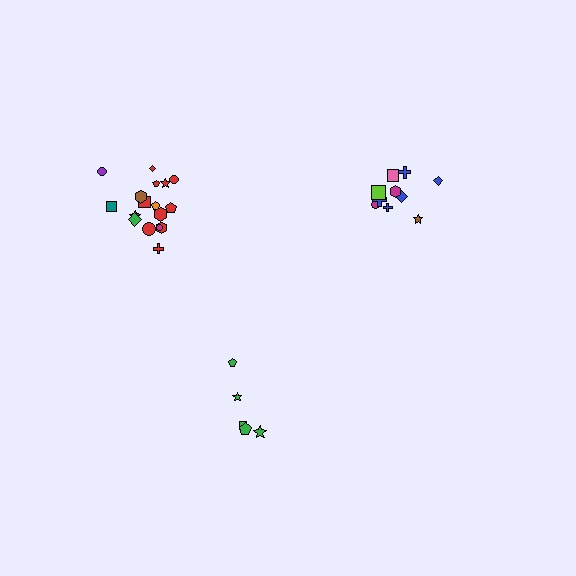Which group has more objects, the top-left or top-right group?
The top-left group.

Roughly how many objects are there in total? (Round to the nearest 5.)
Roughly 35 objects in total.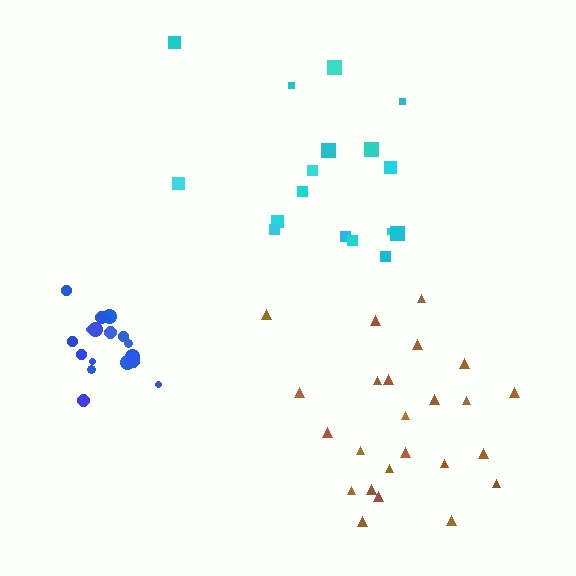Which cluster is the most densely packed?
Blue.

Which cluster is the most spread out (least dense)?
Cyan.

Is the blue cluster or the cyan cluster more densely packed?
Blue.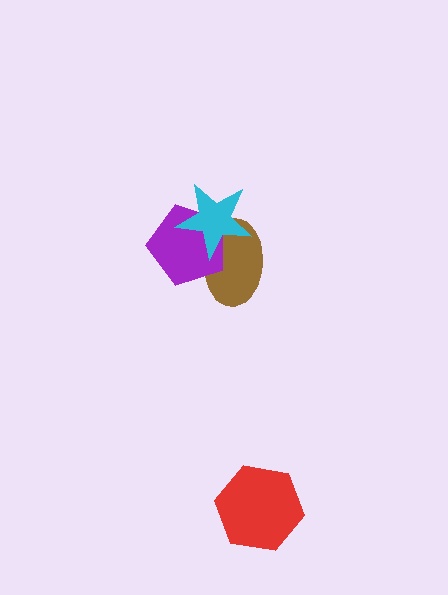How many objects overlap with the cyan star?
2 objects overlap with the cyan star.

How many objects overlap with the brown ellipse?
2 objects overlap with the brown ellipse.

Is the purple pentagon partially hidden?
Yes, it is partially covered by another shape.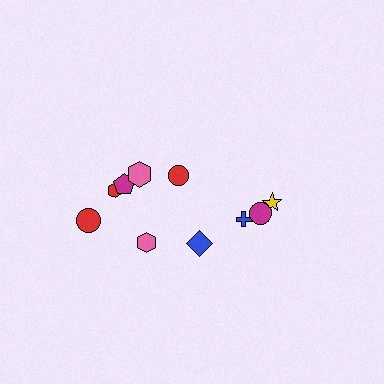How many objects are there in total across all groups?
There are 10 objects.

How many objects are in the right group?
There are 6 objects.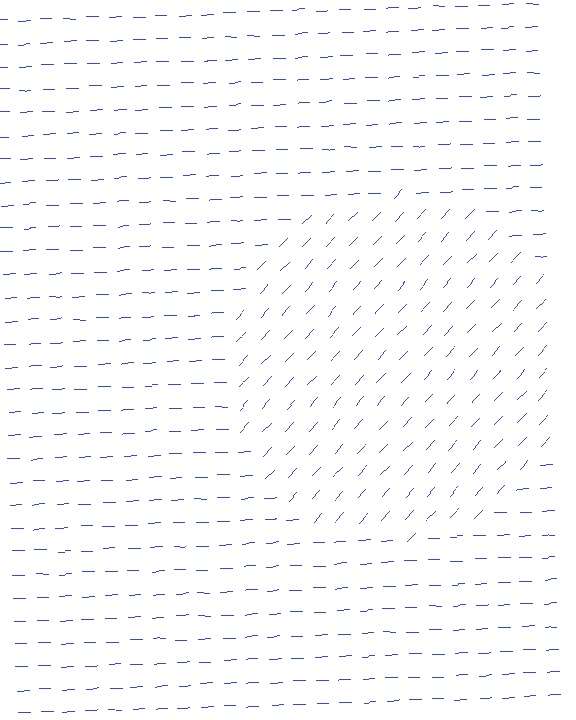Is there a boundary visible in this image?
Yes, there is a texture boundary formed by a change in line orientation.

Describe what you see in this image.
The image is filled with small blue line segments. A circle region in the image has lines oriented differently from the surrounding lines, creating a visible texture boundary.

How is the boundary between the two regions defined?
The boundary is defined purely by a change in line orientation (approximately 45 degrees difference). All lines are the same color and thickness.